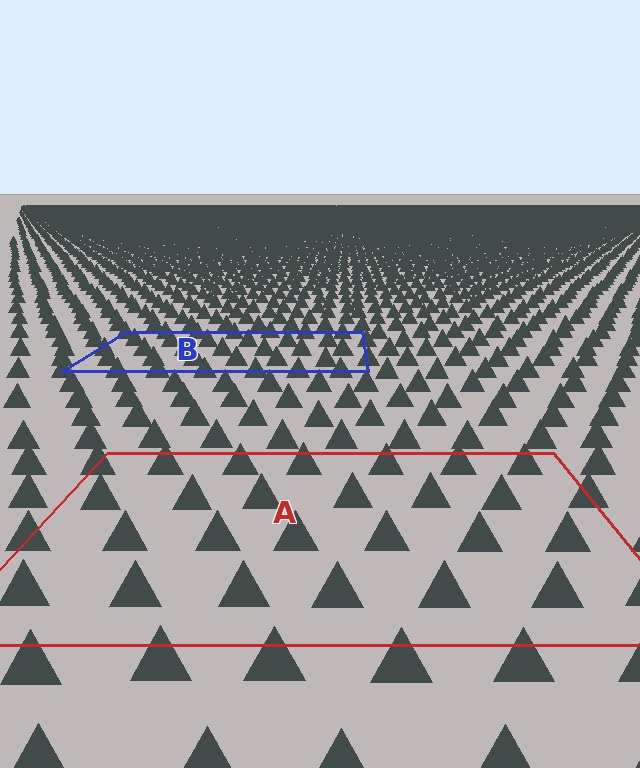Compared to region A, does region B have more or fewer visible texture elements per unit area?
Region B has more texture elements per unit area — they are packed more densely because it is farther away.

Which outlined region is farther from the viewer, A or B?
Region B is farther from the viewer — the texture elements inside it appear smaller and more densely packed.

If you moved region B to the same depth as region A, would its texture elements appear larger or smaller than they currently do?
They would appear larger. At a closer depth, the same texture elements are projected at a bigger on-screen size.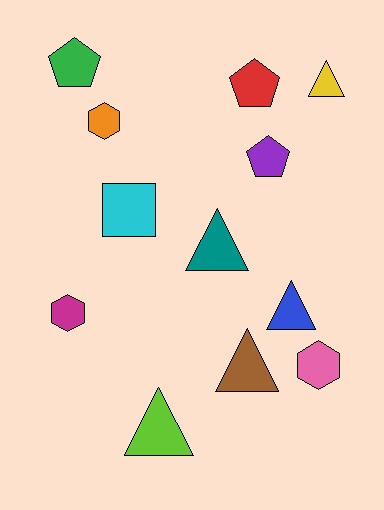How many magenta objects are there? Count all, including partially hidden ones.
There is 1 magenta object.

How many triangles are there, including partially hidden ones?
There are 5 triangles.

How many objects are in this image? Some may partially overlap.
There are 12 objects.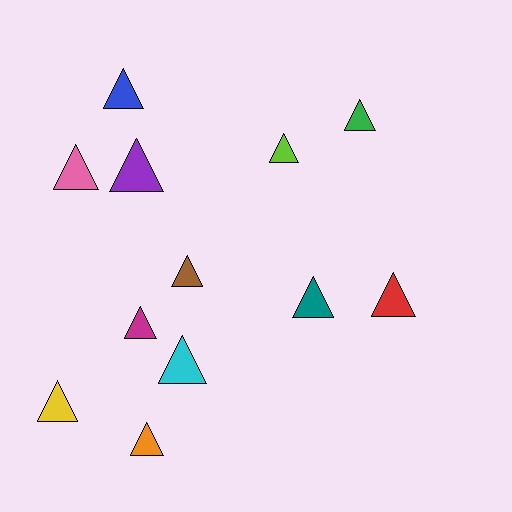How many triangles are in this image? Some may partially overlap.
There are 12 triangles.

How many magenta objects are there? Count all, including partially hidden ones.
There is 1 magenta object.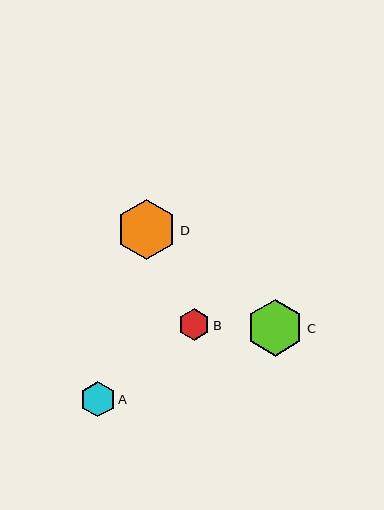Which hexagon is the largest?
Hexagon D is the largest with a size of approximately 61 pixels.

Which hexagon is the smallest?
Hexagon B is the smallest with a size of approximately 32 pixels.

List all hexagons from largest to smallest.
From largest to smallest: D, C, A, B.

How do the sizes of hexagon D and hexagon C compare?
Hexagon D and hexagon C are approximately the same size.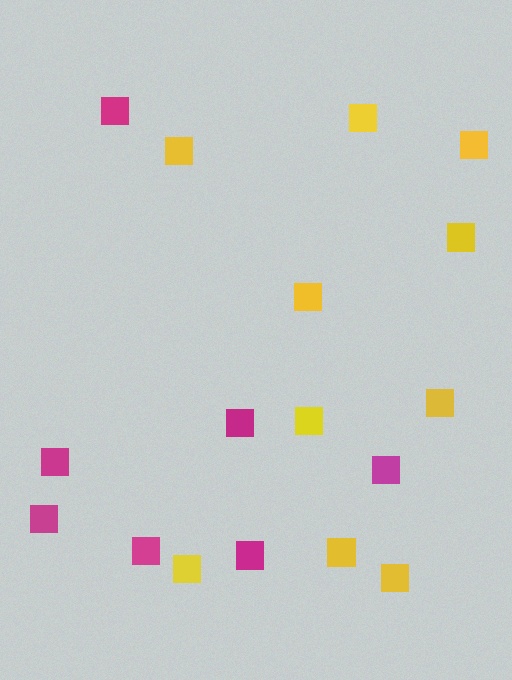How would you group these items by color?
There are 2 groups: one group of magenta squares (7) and one group of yellow squares (10).